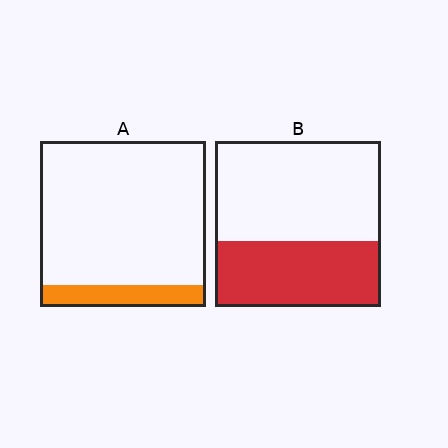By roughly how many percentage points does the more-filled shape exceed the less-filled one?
By roughly 25 percentage points (B over A).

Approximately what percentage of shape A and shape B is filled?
A is approximately 15% and B is approximately 40%.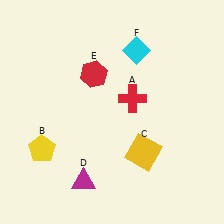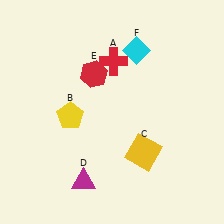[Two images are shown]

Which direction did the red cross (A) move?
The red cross (A) moved up.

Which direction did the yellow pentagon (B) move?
The yellow pentagon (B) moved up.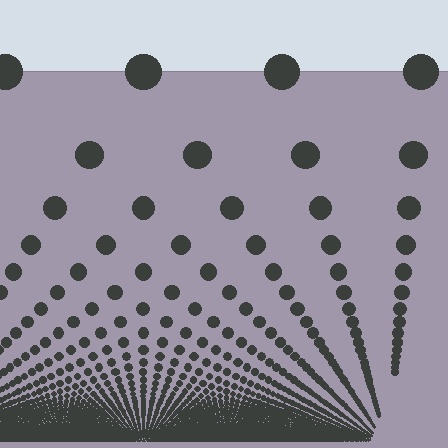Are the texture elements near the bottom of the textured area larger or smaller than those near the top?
Smaller. The gradient is inverted — elements near the bottom are smaller and denser.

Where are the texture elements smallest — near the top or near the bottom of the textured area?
Near the bottom.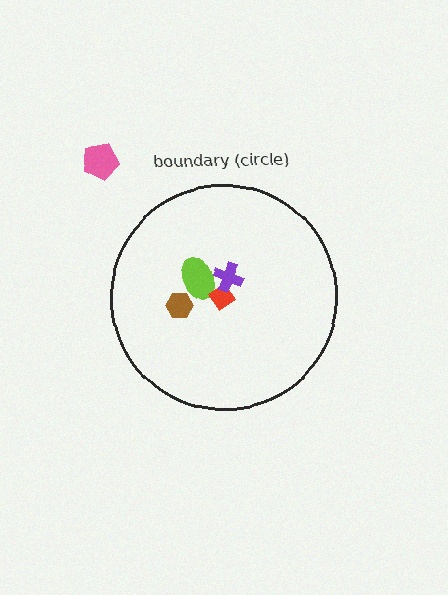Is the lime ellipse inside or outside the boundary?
Inside.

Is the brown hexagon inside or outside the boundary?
Inside.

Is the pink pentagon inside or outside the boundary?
Outside.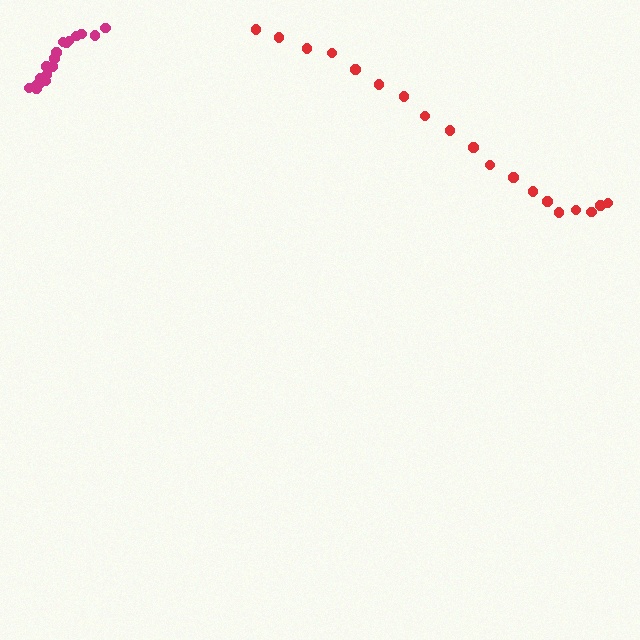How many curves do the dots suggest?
There are 2 distinct paths.